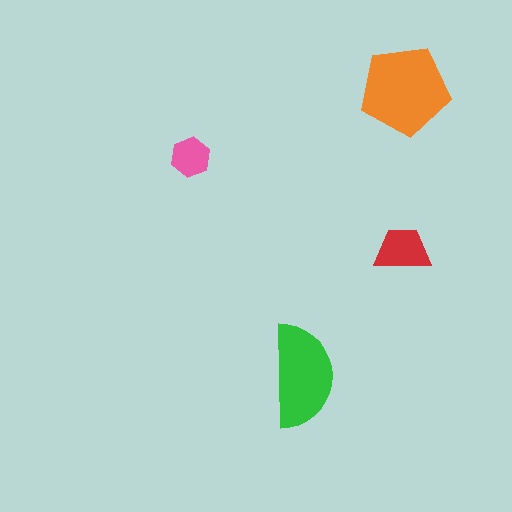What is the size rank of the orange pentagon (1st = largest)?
1st.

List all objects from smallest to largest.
The pink hexagon, the red trapezoid, the green semicircle, the orange pentagon.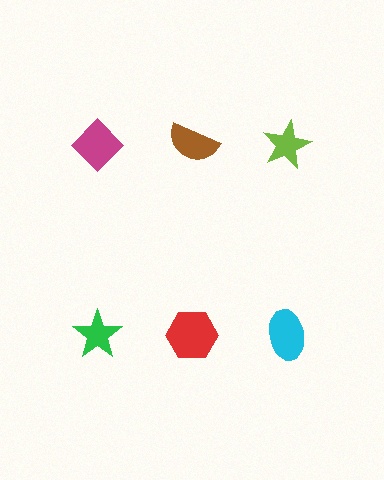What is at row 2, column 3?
A cyan ellipse.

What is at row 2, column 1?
A green star.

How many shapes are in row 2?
3 shapes.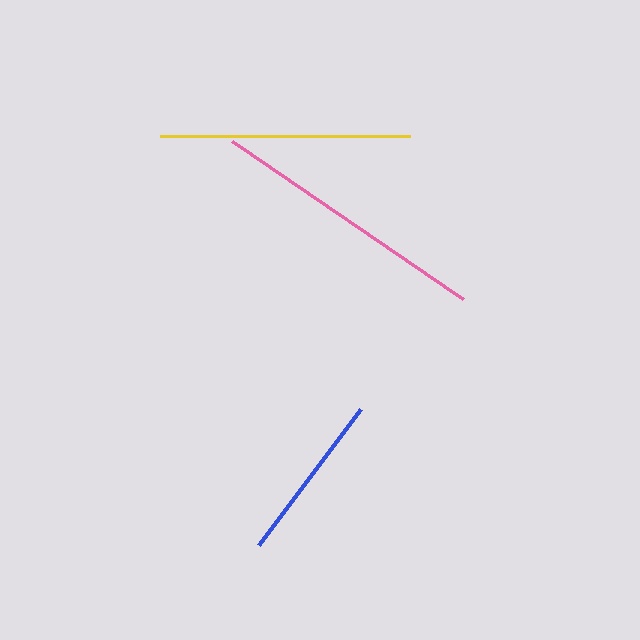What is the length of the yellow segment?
The yellow segment is approximately 250 pixels long.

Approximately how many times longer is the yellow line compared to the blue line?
The yellow line is approximately 1.5 times the length of the blue line.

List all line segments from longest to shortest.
From longest to shortest: pink, yellow, blue.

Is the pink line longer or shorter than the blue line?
The pink line is longer than the blue line.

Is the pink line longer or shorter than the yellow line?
The pink line is longer than the yellow line.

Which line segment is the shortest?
The blue line is the shortest at approximately 170 pixels.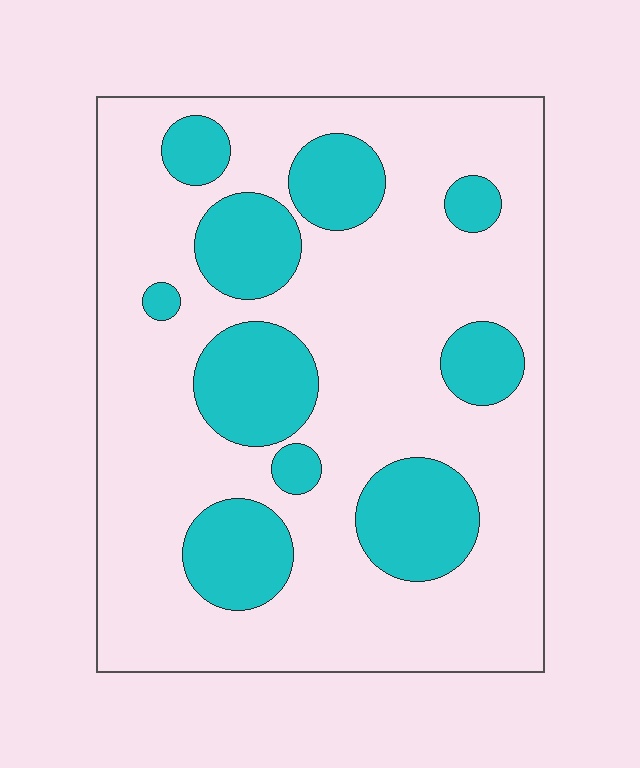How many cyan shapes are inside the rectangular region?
10.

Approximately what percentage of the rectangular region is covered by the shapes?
Approximately 25%.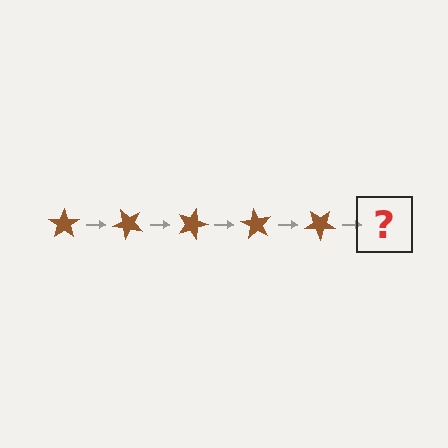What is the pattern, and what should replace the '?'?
The pattern is that the star rotates 45 degrees each step. The '?' should be a brown star rotated 225 degrees.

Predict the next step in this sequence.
The next step is a brown star rotated 225 degrees.